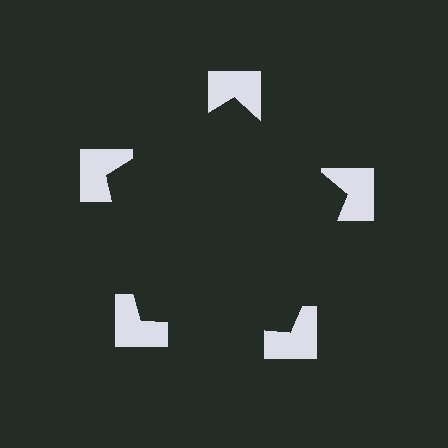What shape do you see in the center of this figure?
An illusory pentagon — its edges are inferred from the aligned wedge cuts in the notched squares, not physically drawn.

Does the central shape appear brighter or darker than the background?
It typically appears slightly darker than the background, even though no actual brightness change is drawn.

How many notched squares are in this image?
There are 5 — one at each vertex of the illusory pentagon.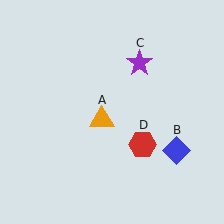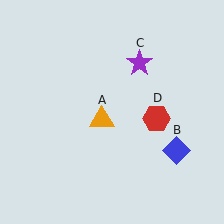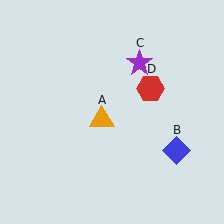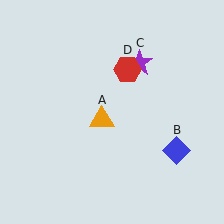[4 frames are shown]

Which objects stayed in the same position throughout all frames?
Orange triangle (object A) and blue diamond (object B) and purple star (object C) remained stationary.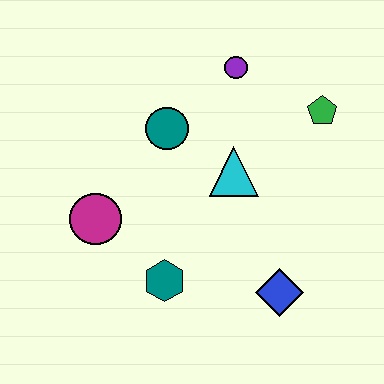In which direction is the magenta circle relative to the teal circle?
The magenta circle is below the teal circle.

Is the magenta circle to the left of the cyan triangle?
Yes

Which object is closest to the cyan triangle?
The teal circle is closest to the cyan triangle.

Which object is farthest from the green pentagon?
The magenta circle is farthest from the green pentagon.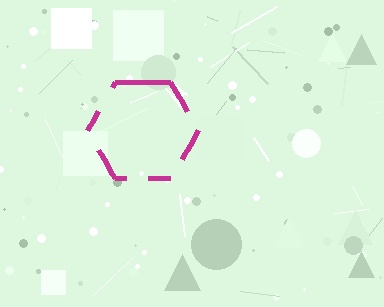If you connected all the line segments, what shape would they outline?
They would outline a hexagon.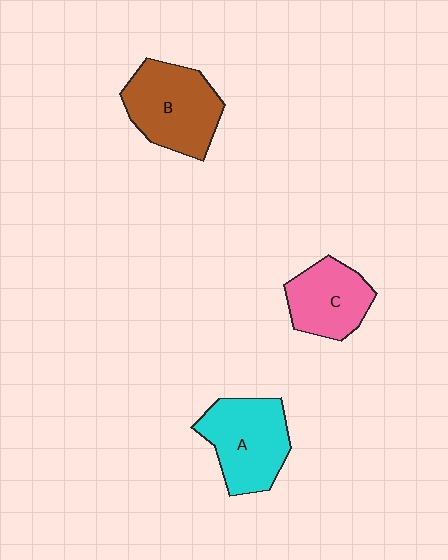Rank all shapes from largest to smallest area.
From largest to smallest: B (brown), A (cyan), C (pink).